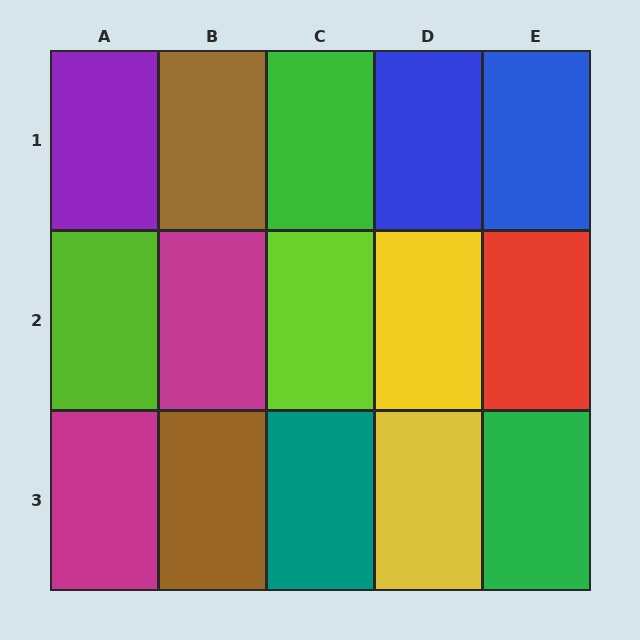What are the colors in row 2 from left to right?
Lime, magenta, lime, yellow, red.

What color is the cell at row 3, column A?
Magenta.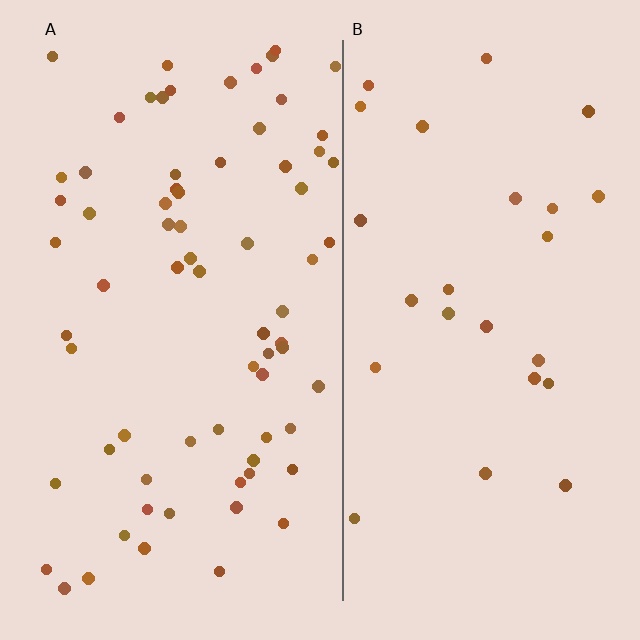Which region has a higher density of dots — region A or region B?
A (the left).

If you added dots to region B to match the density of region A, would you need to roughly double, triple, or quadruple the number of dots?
Approximately triple.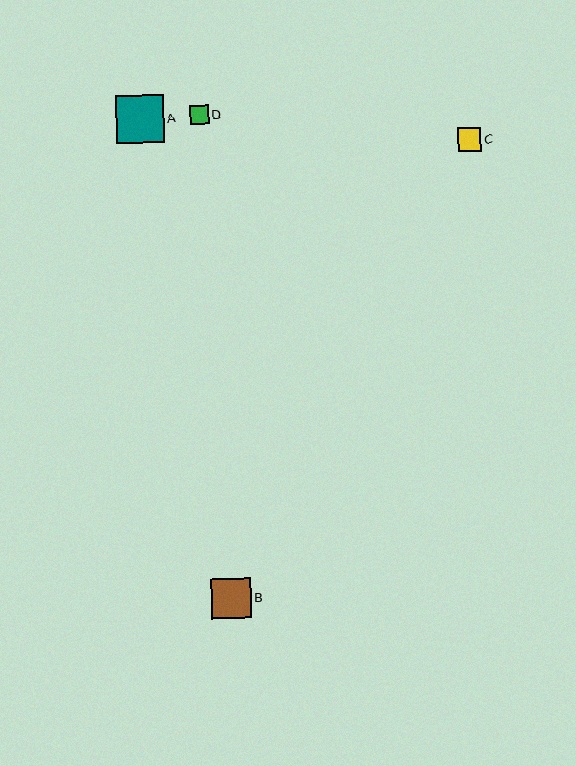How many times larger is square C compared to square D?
Square C is approximately 1.3 times the size of square D.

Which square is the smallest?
Square D is the smallest with a size of approximately 19 pixels.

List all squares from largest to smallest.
From largest to smallest: A, B, C, D.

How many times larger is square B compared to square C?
Square B is approximately 1.7 times the size of square C.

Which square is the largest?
Square A is the largest with a size of approximately 47 pixels.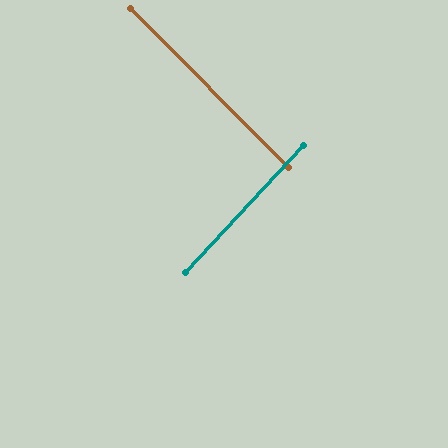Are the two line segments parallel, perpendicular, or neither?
Perpendicular — they meet at approximately 88°.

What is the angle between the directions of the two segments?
Approximately 88 degrees.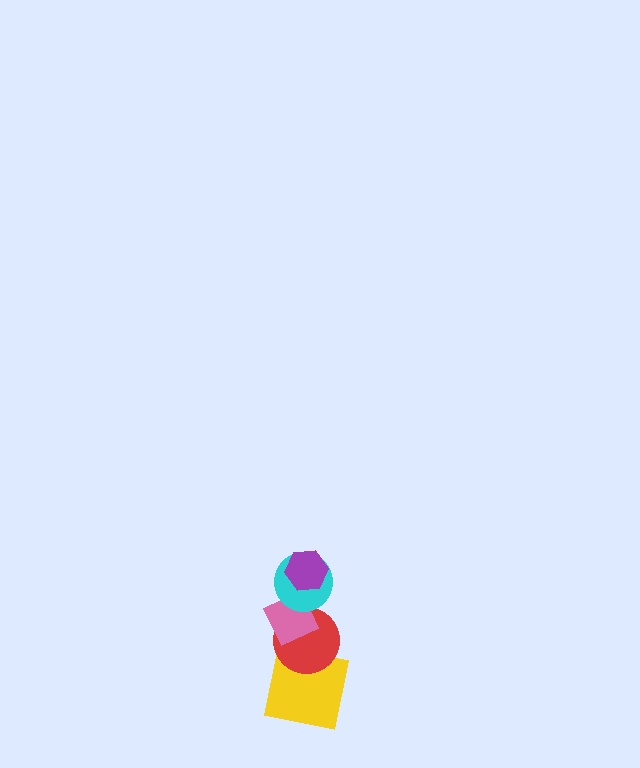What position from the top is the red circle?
The red circle is 4th from the top.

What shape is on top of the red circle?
The pink diamond is on top of the red circle.